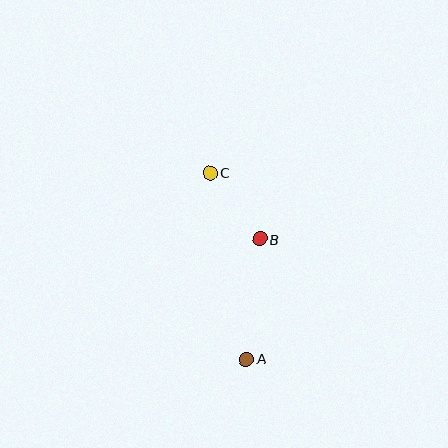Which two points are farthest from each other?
Points A and C are farthest from each other.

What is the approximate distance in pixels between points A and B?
The distance between A and B is approximately 121 pixels.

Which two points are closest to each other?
Points B and C are closest to each other.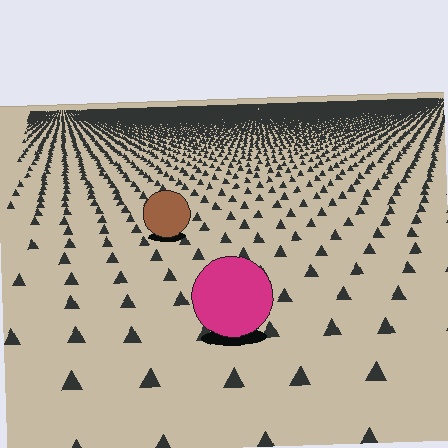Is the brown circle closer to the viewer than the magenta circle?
No. The magenta circle is closer — you can tell from the texture gradient: the ground texture is coarser near it.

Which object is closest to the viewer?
The magenta circle is closest. The texture marks near it are larger and more spread out.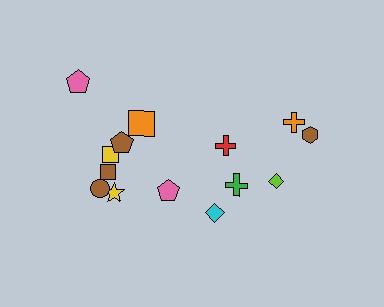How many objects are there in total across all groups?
There are 14 objects.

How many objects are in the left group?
There are 8 objects.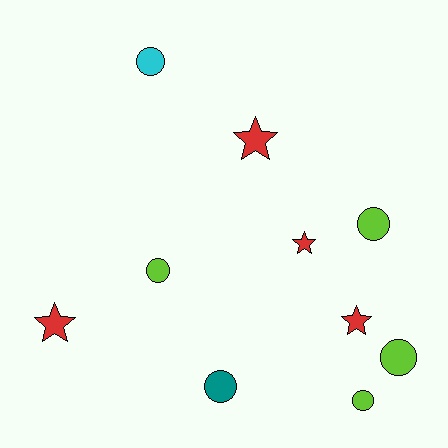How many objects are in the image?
There are 10 objects.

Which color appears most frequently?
Lime, with 4 objects.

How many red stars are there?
There are 4 red stars.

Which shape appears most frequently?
Circle, with 6 objects.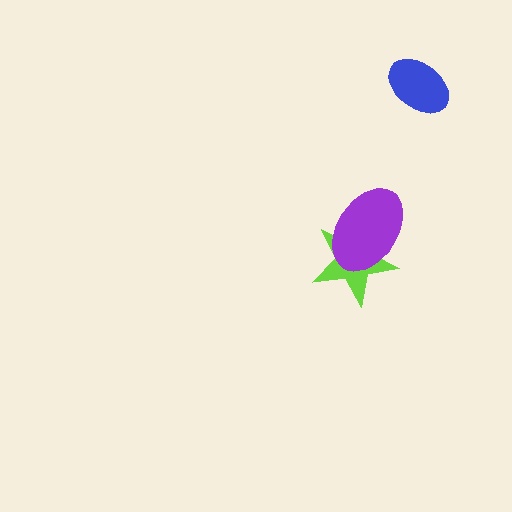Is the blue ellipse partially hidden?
No, no other shape covers it.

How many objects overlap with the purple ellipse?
1 object overlaps with the purple ellipse.